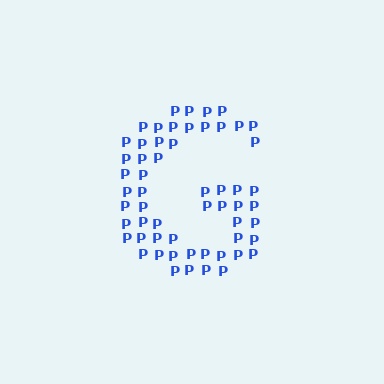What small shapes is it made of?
It is made of small letter P's.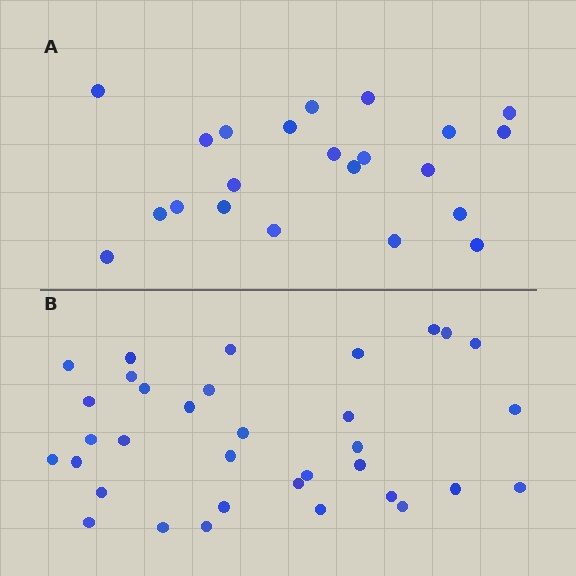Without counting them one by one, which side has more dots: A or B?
Region B (the bottom region) has more dots.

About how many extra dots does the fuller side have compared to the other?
Region B has roughly 12 or so more dots than region A.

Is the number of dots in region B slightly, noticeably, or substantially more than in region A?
Region B has substantially more. The ratio is roughly 1.5 to 1.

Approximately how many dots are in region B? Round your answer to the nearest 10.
About 30 dots. (The exact count is 34, which rounds to 30.)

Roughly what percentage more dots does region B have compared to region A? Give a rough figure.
About 55% more.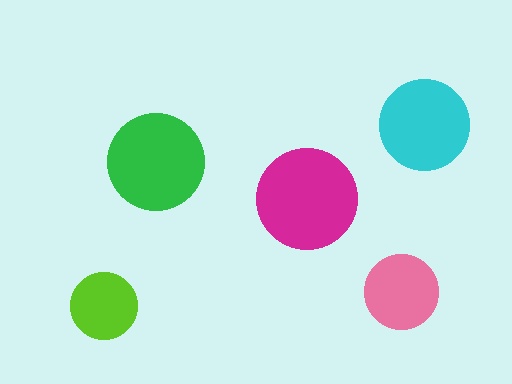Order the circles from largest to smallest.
the magenta one, the green one, the cyan one, the pink one, the lime one.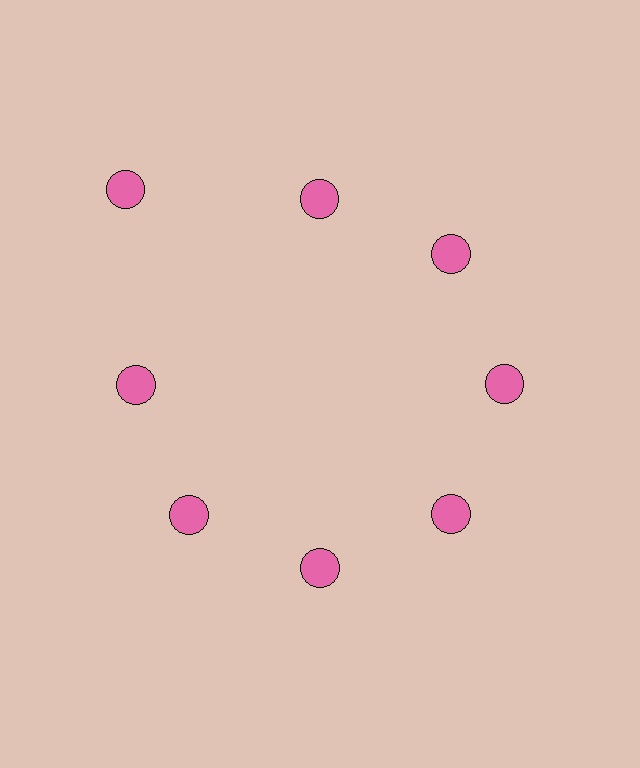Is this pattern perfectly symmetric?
No. The 8 pink circles are arranged in a ring, but one element near the 10 o'clock position is pushed outward from the center, breaking the 8-fold rotational symmetry.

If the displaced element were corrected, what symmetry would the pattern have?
It would have 8-fold rotational symmetry — the pattern would map onto itself every 45 degrees.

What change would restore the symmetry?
The symmetry would be restored by moving it inward, back onto the ring so that all 8 circles sit at equal angles and equal distance from the center.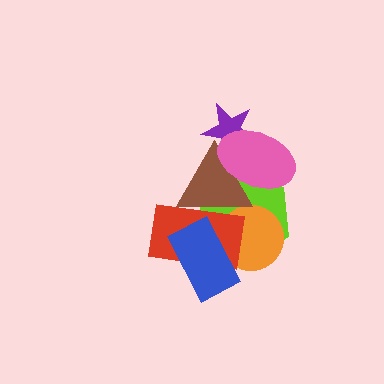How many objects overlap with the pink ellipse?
3 objects overlap with the pink ellipse.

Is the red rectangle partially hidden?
Yes, it is partially covered by another shape.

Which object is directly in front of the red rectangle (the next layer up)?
The brown triangle is directly in front of the red rectangle.